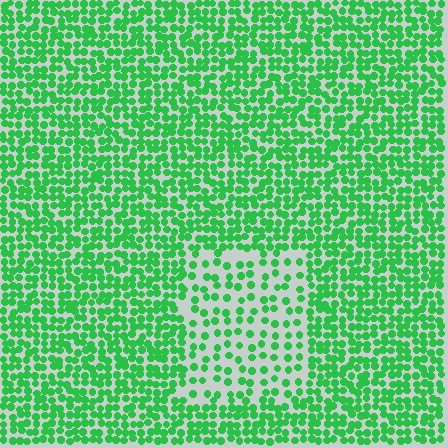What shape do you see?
I see a rectangle.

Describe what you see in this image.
The image contains small green elements arranged at two different densities. A rectangle-shaped region is visible where the elements are less densely packed than the surrounding area.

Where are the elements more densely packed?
The elements are more densely packed outside the rectangle boundary.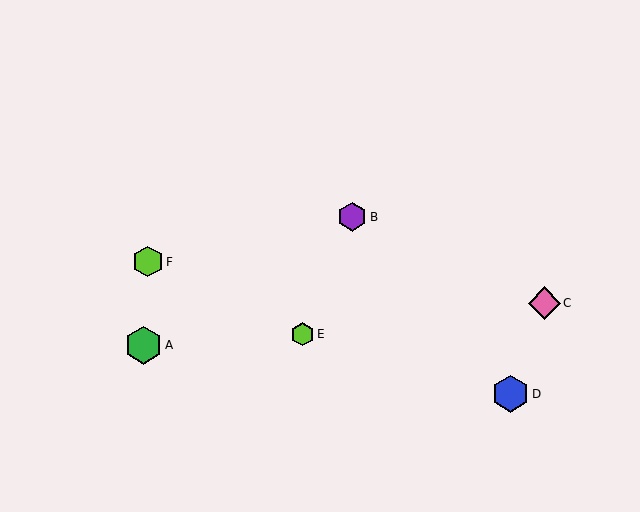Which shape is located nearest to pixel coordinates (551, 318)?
The pink diamond (labeled C) at (544, 303) is nearest to that location.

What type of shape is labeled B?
Shape B is a purple hexagon.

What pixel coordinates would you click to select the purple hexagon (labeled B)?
Click at (352, 217) to select the purple hexagon B.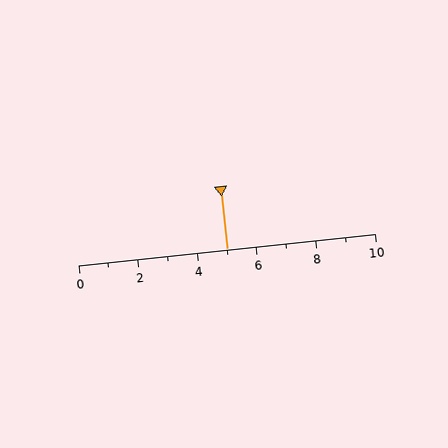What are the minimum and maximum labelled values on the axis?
The axis runs from 0 to 10.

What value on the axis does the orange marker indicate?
The marker indicates approximately 5.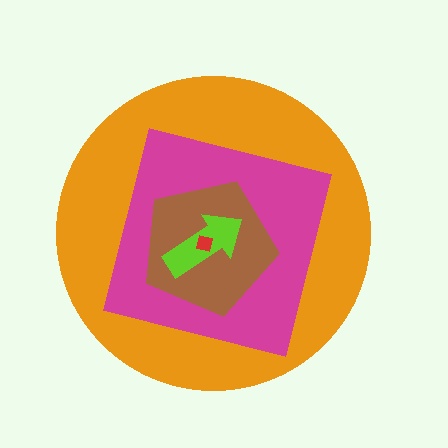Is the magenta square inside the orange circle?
Yes.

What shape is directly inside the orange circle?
The magenta square.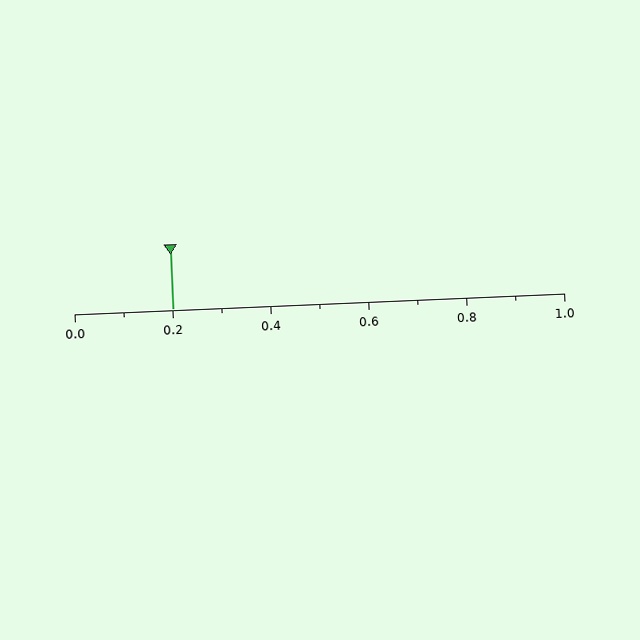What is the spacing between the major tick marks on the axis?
The major ticks are spaced 0.2 apart.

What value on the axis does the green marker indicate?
The marker indicates approximately 0.2.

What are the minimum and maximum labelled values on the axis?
The axis runs from 0.0 to 1.0.